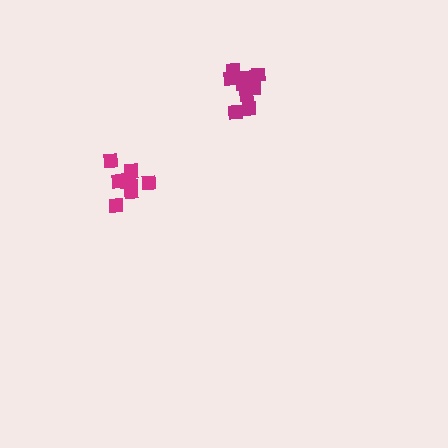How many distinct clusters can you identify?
There are 2 distinct clusters.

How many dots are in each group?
Group 1: 10 dots, Group 2: 10 dots (20 total).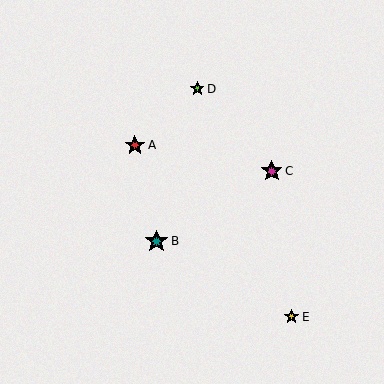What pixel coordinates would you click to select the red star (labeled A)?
Click at (135, 145) to select the red star A.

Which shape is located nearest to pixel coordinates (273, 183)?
The magenta star (labeled C) at (272, 171) is nearest to that location.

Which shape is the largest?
The teal star (labeled B) is the largest.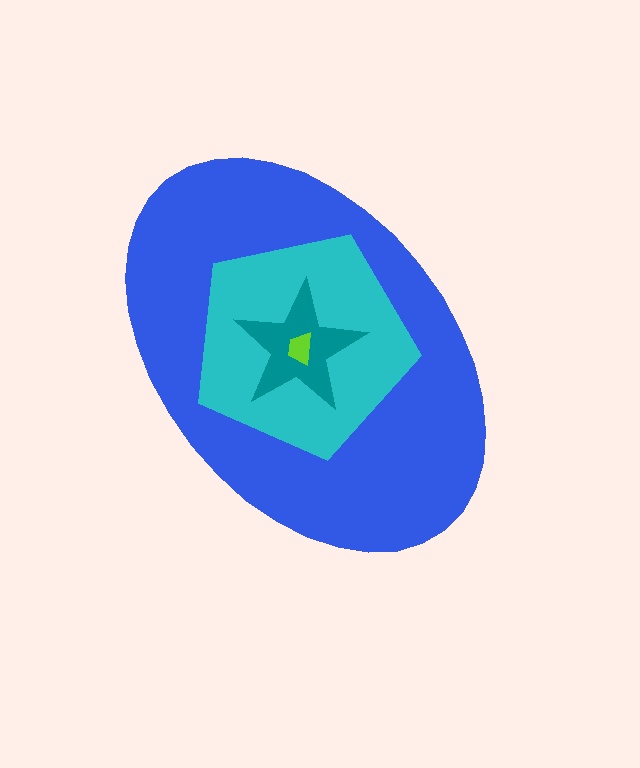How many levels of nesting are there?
4.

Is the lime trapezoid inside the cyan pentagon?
Yes.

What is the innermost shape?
The lime trapezoid.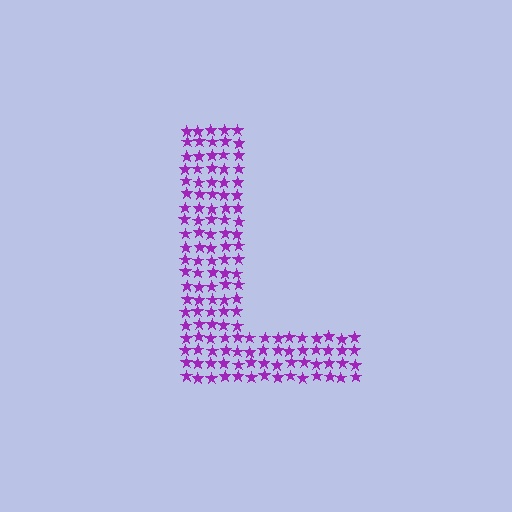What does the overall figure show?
The overall figure shows the letter L.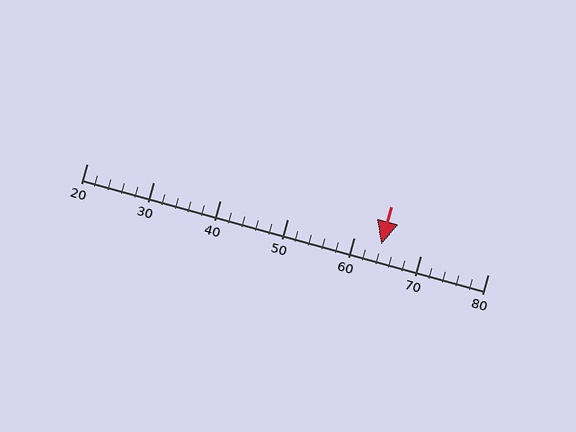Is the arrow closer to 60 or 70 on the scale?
The arrow is closer to 60.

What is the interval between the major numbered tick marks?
The major tick marks are spaced 10 units apart.